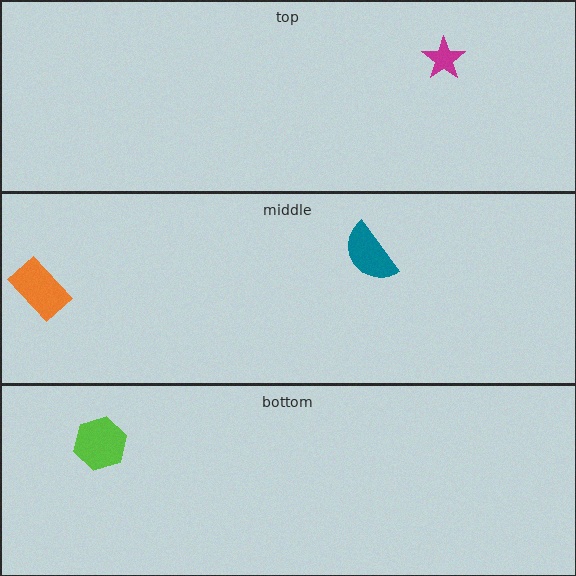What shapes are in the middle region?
The orange rectangle, the teal semicircle.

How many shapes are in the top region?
1.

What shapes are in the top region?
The magenta star.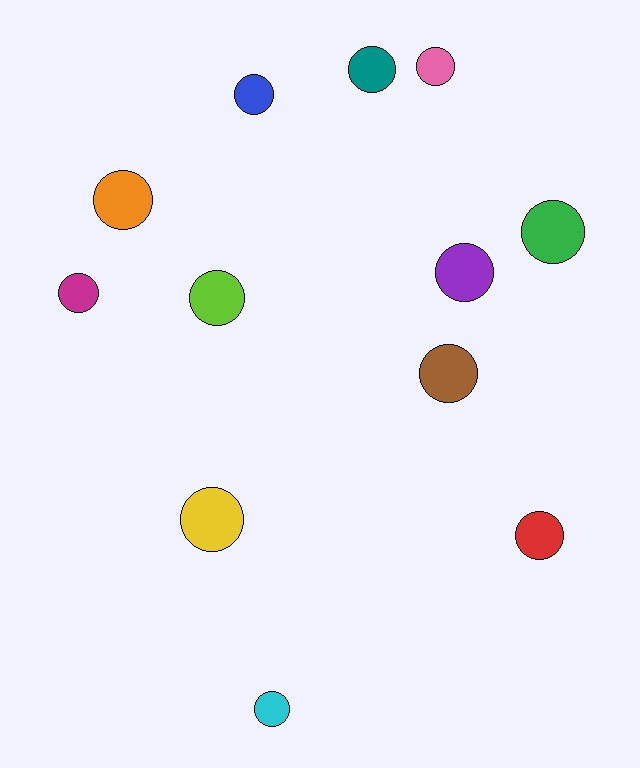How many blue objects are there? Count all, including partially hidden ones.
There is 1 blue object.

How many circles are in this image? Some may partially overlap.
There are 12 circles.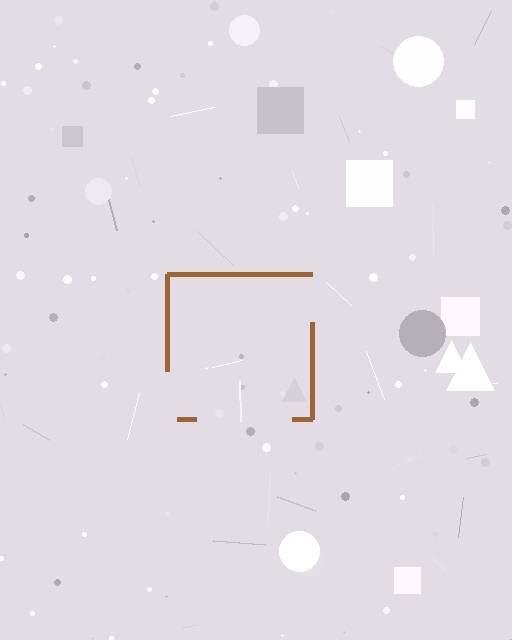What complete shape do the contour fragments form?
The contour fragments form a square.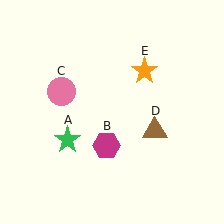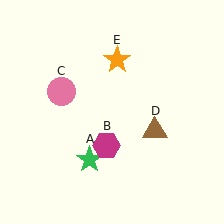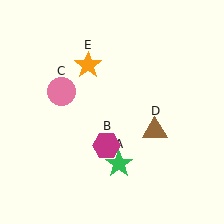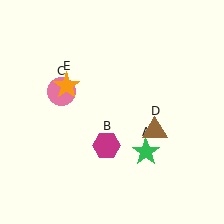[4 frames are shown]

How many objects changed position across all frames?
2 objects changed position: green star (object A), orange star (object E).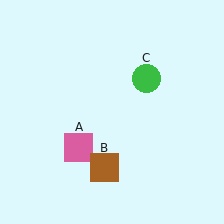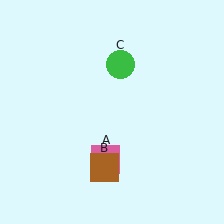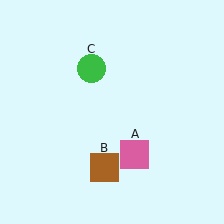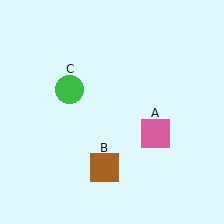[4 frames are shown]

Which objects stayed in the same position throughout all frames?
Brown square (object B) remained stationary.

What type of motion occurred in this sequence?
The pink square (object A), green circle (object C) rotated counterclockwise around the center of the scene.